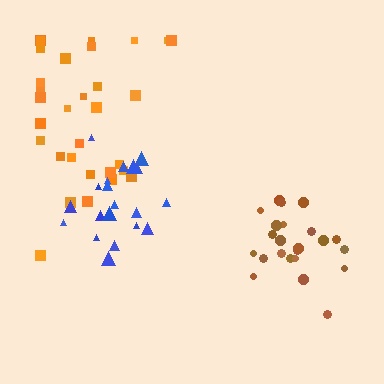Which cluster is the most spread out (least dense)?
Orange.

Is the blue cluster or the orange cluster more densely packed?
Blue.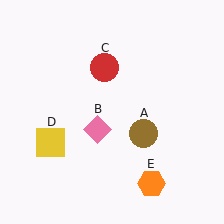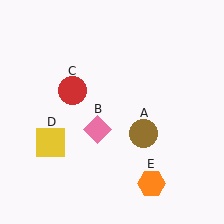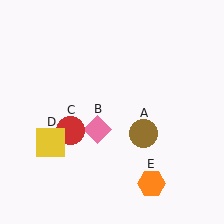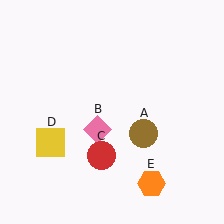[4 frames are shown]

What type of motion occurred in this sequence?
The red circle (object C) rotated counterclockwise around the center of the scene.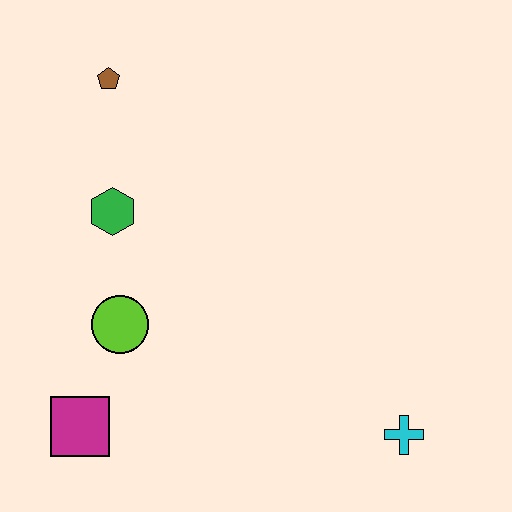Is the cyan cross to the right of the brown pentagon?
Yes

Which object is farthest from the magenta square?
The brown pentagon is farthest from the magenta square.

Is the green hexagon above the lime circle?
Yes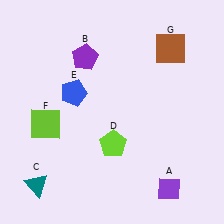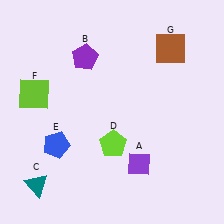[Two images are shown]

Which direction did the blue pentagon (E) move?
The blue pentagon (E) moved down.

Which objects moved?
The objects that moved are: the purple diamond (A), the blue pentagon (E), the lime square (F).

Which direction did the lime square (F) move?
The lime square (F) moved up.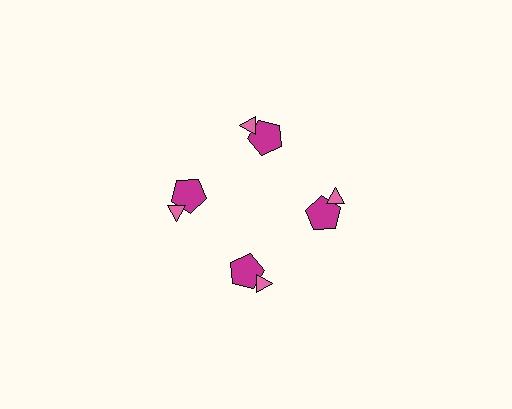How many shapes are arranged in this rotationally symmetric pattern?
There are 8 shapes, arranged in 4 groups of 2.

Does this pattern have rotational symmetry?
Yes, this pattern has 4-fold rotational symmetry. It looks the same after rotating 90 degrees around the center.